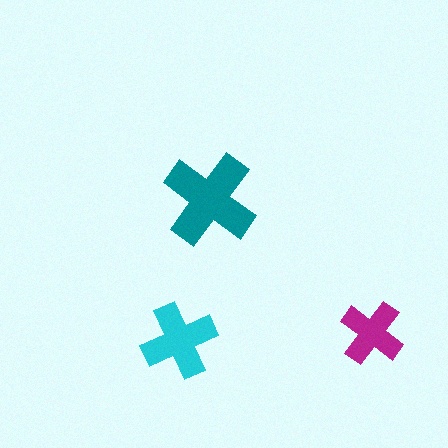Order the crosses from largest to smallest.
the teal one, the cyan one, the magenta one.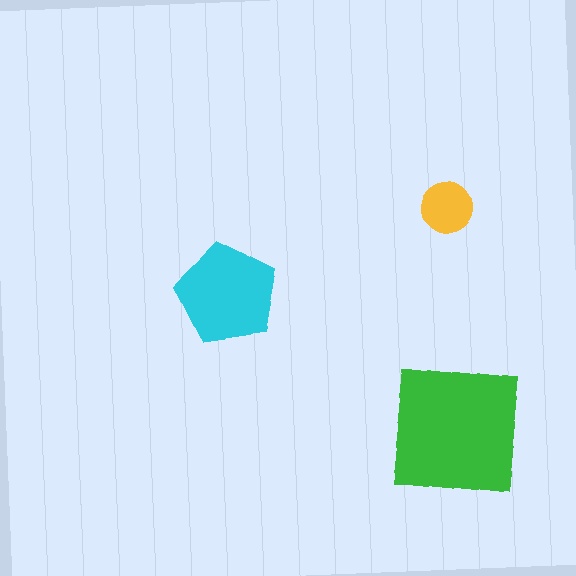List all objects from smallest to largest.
The yellow circle, the cyan pentagon, the green square.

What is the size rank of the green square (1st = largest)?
1st.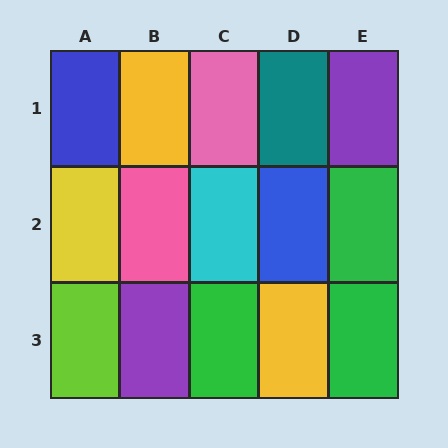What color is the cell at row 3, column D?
Yellow.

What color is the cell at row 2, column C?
Cyan.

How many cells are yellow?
3 cells are yellow.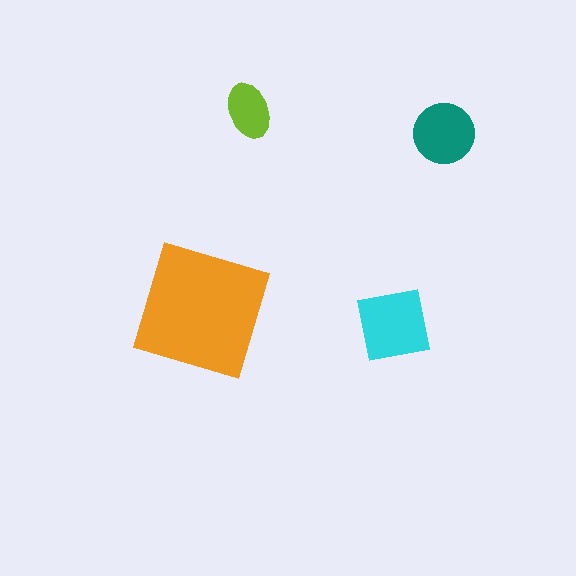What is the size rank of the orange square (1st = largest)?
1st.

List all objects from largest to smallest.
The orange square, the cyan square, the teal circle, the lime ellipse.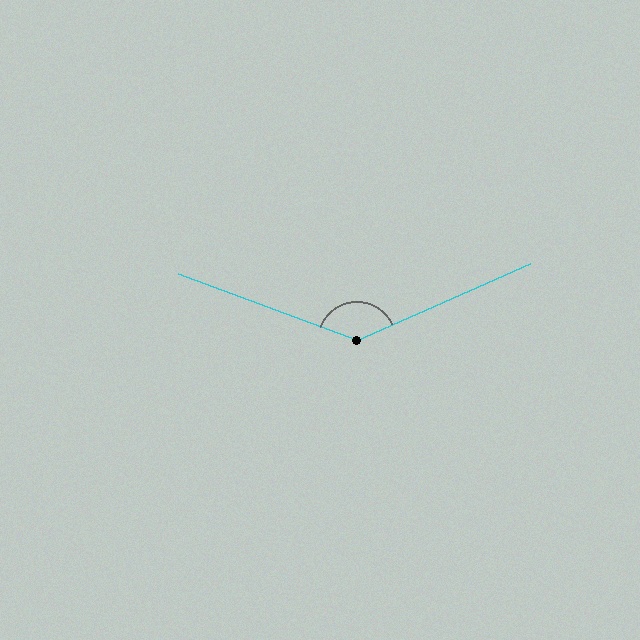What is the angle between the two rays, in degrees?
Approximately 136 degrees.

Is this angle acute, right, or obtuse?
It is obtuse.